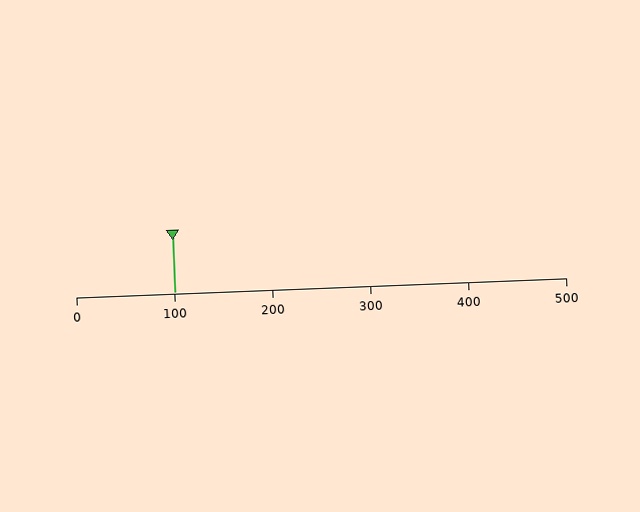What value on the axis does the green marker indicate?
The marker indicates approximately 100.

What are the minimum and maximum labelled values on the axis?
The axis runs from 0 to 500.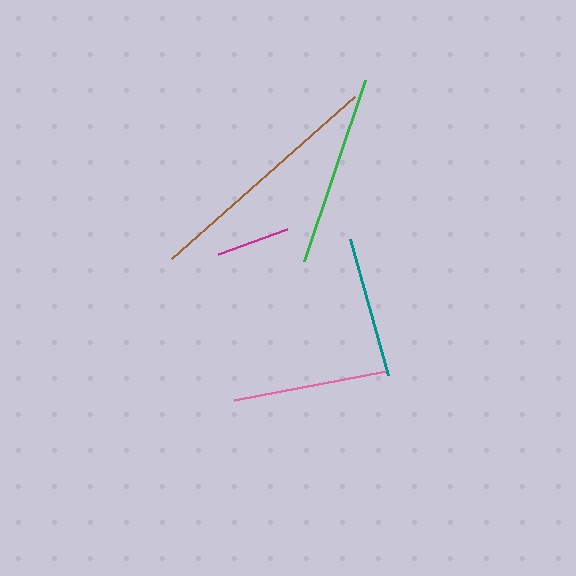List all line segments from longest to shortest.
From longest to shortest: brown, green, pink, teal, magenta.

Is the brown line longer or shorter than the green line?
The brown line is longer than the green line.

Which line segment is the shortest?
The magenta line is the shortest at approximately 74 pixels.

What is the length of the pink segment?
The pink segment is approximately 155 pixels long.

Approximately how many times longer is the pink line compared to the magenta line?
The pink line is approximately 2.1 times the length of the magenta line.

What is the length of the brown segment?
The brown segment is approximately 244 pixels long.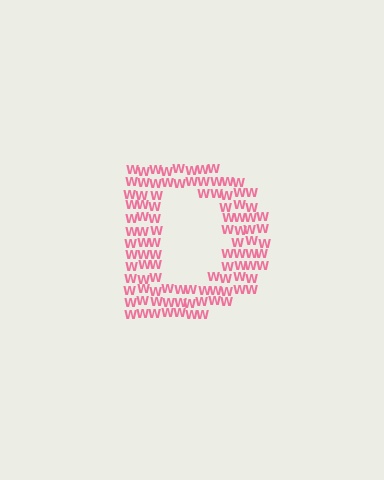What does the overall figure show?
The overall figure shows the letter D.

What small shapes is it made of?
It is made of small letter W's.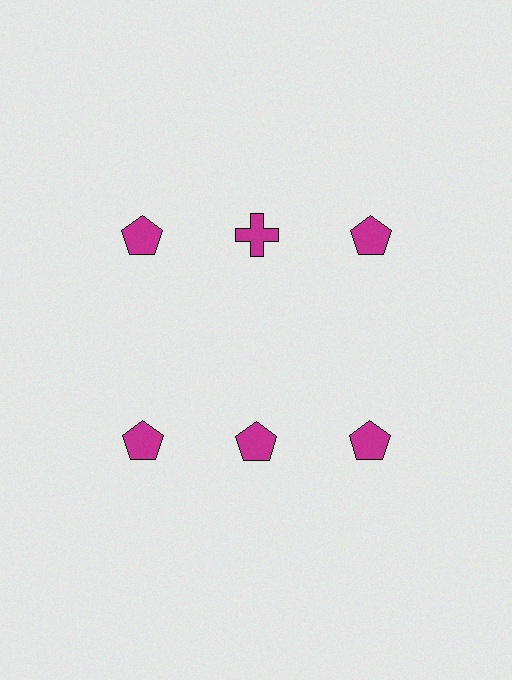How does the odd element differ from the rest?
It has a different shape: cross instead of pentagon.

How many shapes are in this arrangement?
There are 6 shapes arranged in a grid pattern.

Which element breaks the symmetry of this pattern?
The magenta cross in the top row, second from left column breaks the symmetry. All other shapes are magenta pentagons.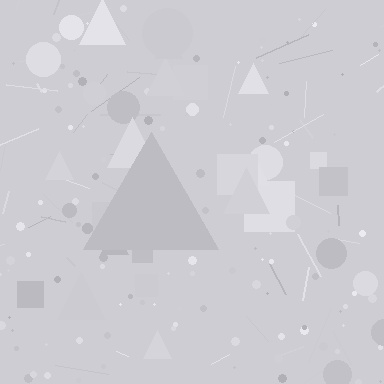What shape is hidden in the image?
A triangle is hidden in the image.